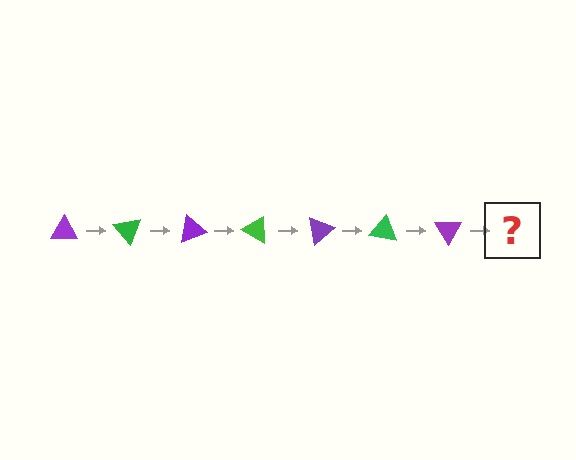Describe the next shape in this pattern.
It should be a green triangle, rotated 350 degrees from the start.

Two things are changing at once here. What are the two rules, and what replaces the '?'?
The two rules are that it rotates 50 degrees each step and the color cycles through purple and green. The '?' should be a green triangle, rotated 350 degrees from the start.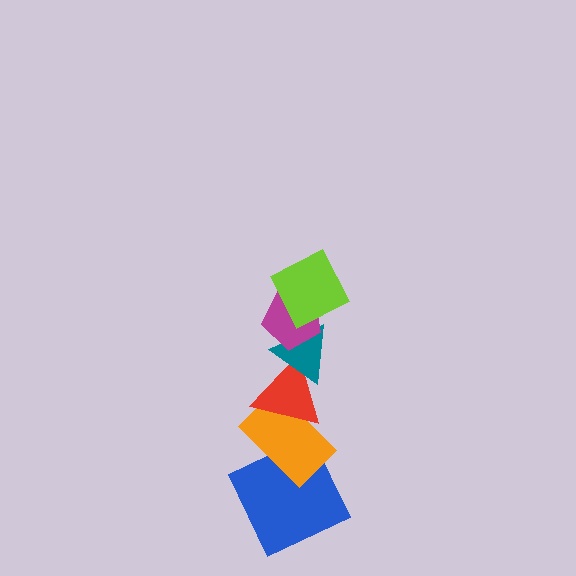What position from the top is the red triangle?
The red triangle is 4th from the top.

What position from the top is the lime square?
The lime square is 1st from the top.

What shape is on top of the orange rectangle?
The red triangle is on top of the orange rectangle.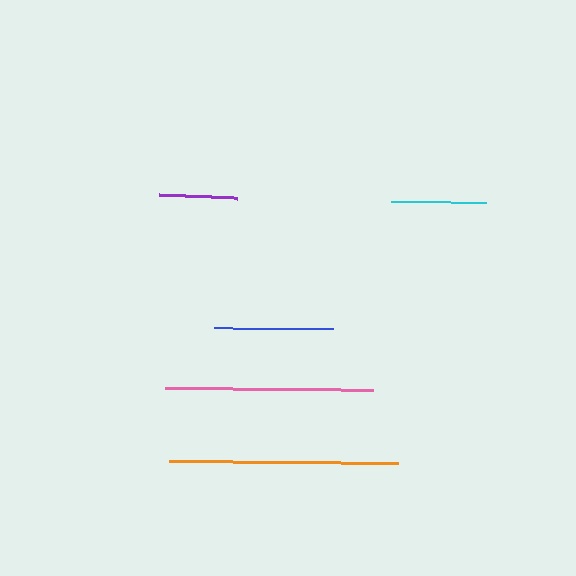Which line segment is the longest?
The orange line is the longest at approximately 229 pixels.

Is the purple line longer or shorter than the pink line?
The pink line is longer than the purple line.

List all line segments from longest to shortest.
From longest to shortest: orange, pink, blue, cyan, purple.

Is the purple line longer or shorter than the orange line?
The orange line is longer than the purple line.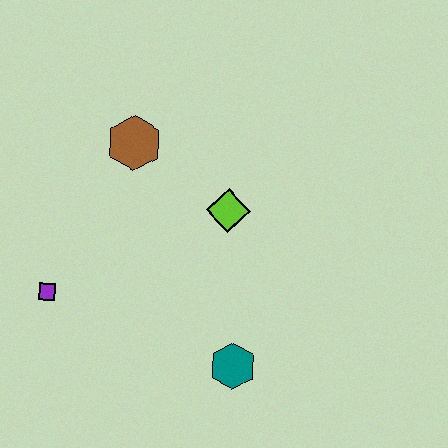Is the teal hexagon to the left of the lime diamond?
No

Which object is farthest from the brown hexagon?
The teal hexagon is farthest from the brown hexagon.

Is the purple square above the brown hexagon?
No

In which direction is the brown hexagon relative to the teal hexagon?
The brown hexagon is above the teal hexagon.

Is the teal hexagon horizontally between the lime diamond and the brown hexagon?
No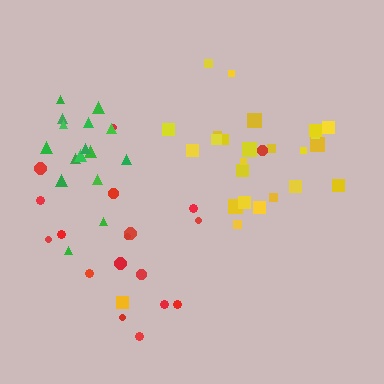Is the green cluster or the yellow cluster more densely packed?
Green.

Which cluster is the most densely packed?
Green.